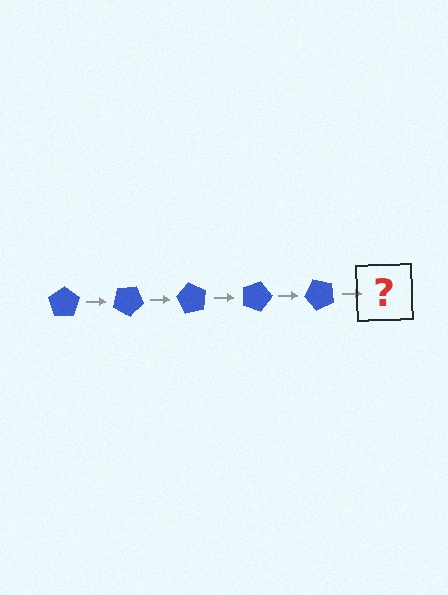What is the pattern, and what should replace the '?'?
The pattern is that the pentagon rotates 30 degrees each step. The '?' should be a blue pentagon rotated 150 degrees.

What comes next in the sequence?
The next element should be a blue pentagon rotated 150 degrees.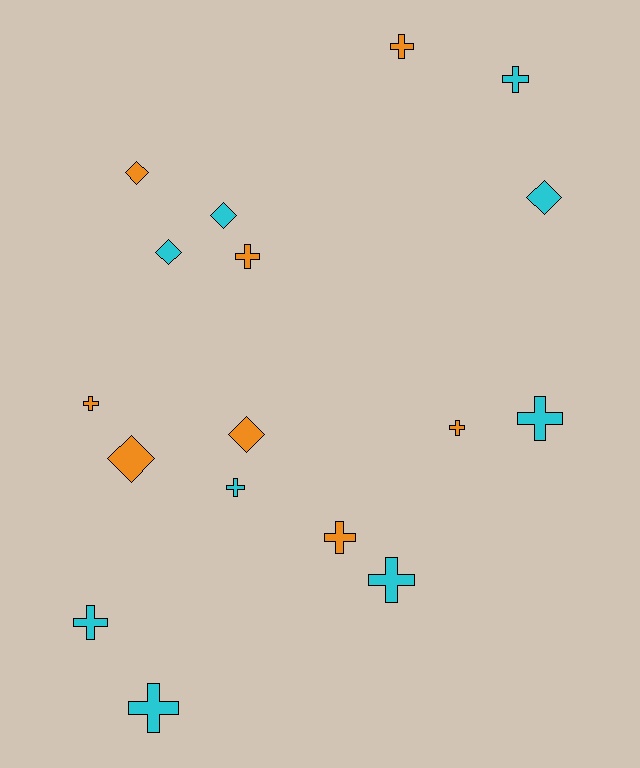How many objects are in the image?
There are 17 objects.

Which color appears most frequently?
Cyan, with 9 objects.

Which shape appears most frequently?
Cross, with 11 objects.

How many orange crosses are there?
There are 5 orange crosses.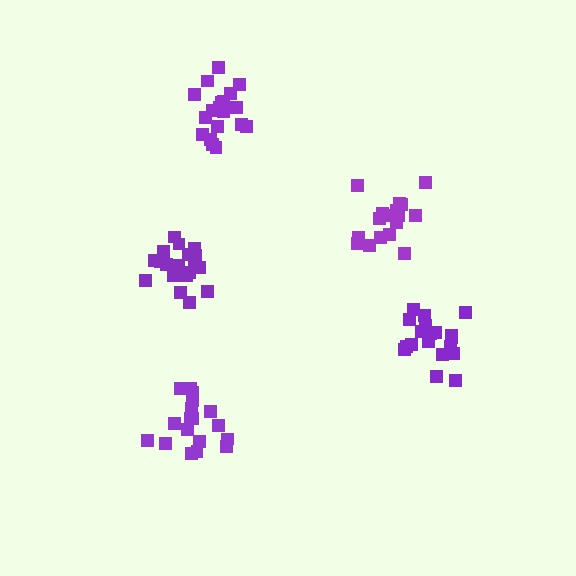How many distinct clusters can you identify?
There are 5 distinct clusters.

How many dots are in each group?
Group 1: 17 dots, Group 2: 19 dots, Group 3: 19 dots, Group 4: 21 dots, Group 5: 20 dots (96 total).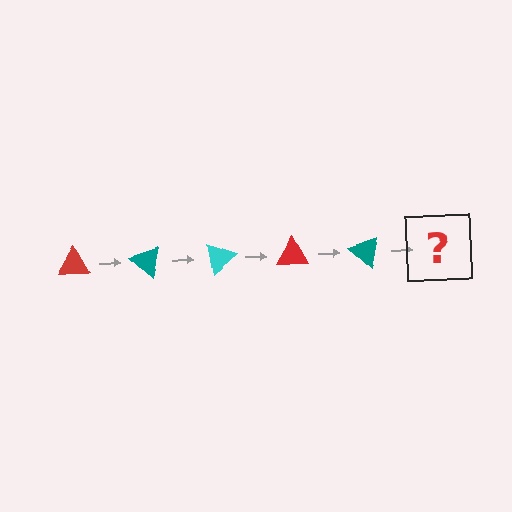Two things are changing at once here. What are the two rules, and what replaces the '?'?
The two rules are that it rotates 40 degrees each step and the color cycles through red, teal, and cyan. The '?' should be a cyan triangle, rotated 200 degrees from the start.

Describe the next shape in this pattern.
It should be a cyan triangle, rotated 200 degrees from the start.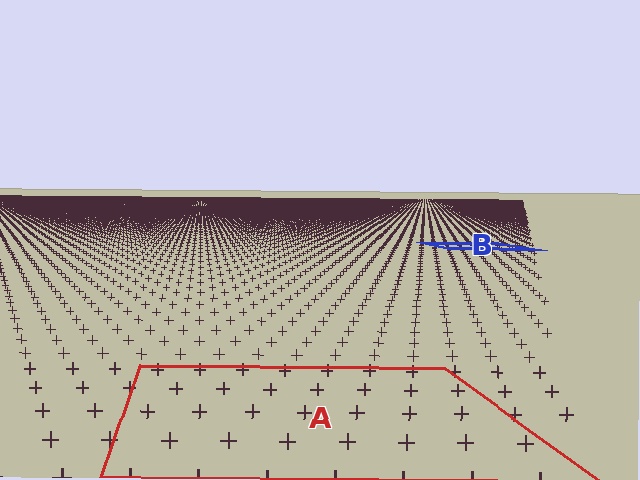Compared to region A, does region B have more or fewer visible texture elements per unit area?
Region B has more texture elements per unit area — they are packed more densely because it is farther away.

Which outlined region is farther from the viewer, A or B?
Region B is farther from the viewer — the texture elements inside it appear smaller and more densely packed.